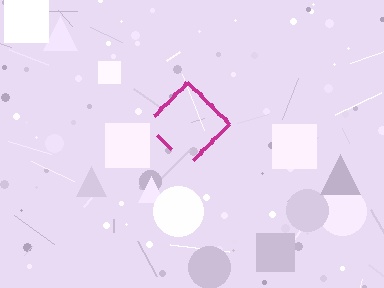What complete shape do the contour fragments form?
The contour fragments form a diamond.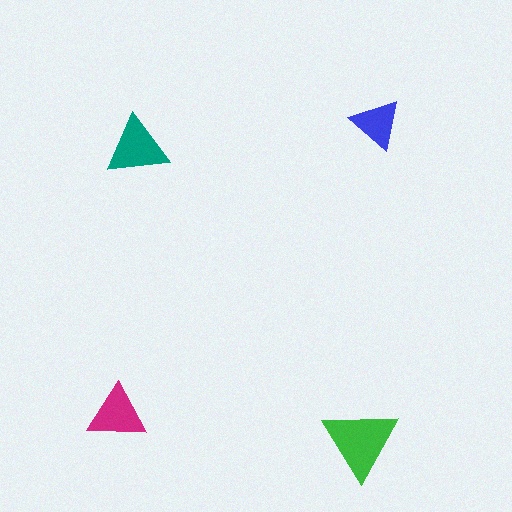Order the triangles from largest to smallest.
the green one, the teal one, the magenta one, the blue one.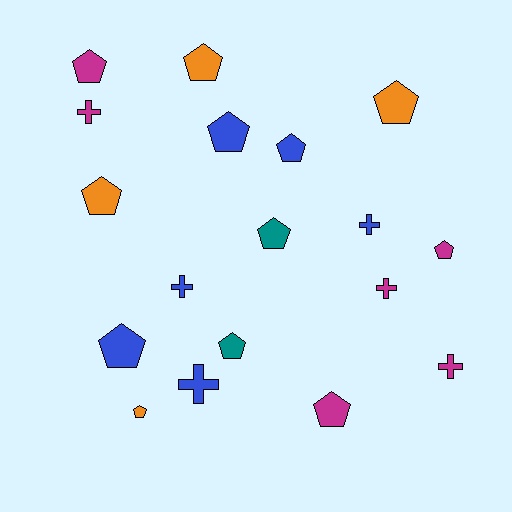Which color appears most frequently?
Magenta, with 6 objects.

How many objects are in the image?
There are 18 objects.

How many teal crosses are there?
There are no teal crosses.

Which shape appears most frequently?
Pentagon, with 12 objects.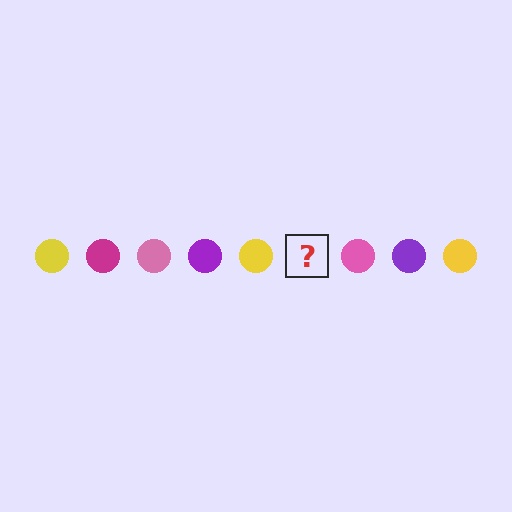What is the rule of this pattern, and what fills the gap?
The rule is that the pattern cycles through yellow, magenta, pink, purple circles. The gap should be filled with a magenta circle.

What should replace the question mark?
The question mark should be replaced with a magenta circle.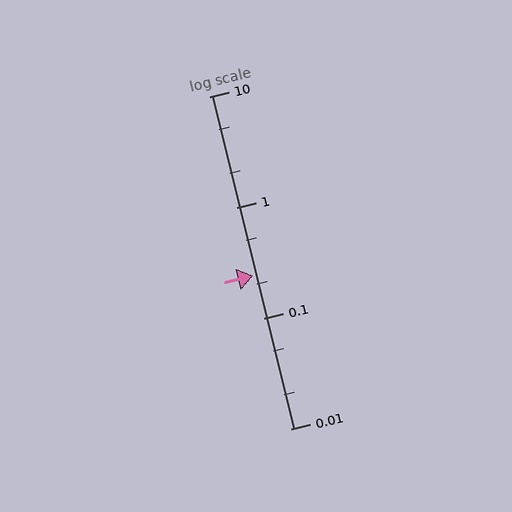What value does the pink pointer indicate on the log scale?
The pointer indicates approximately 0.24.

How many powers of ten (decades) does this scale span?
The scale spans 3 decades, from 0.01 to 10.